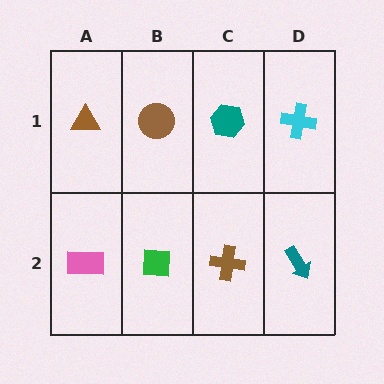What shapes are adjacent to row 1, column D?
A teal arrow (row 2, column D), a teal hexagon (row 1, column C).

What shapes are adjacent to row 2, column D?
A cyan cross (row 1, column D), a brown cross (row 2, column C).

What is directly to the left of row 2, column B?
A pink rectangle.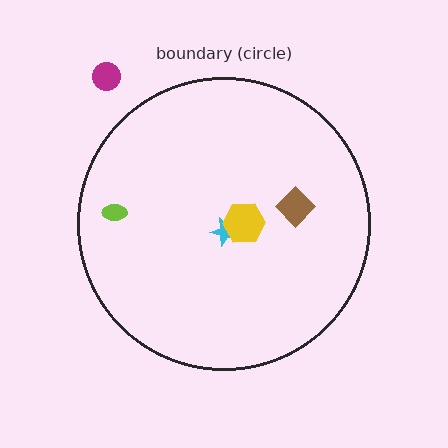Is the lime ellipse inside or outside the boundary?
Inside.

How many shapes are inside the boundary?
4 inside, 1 outside.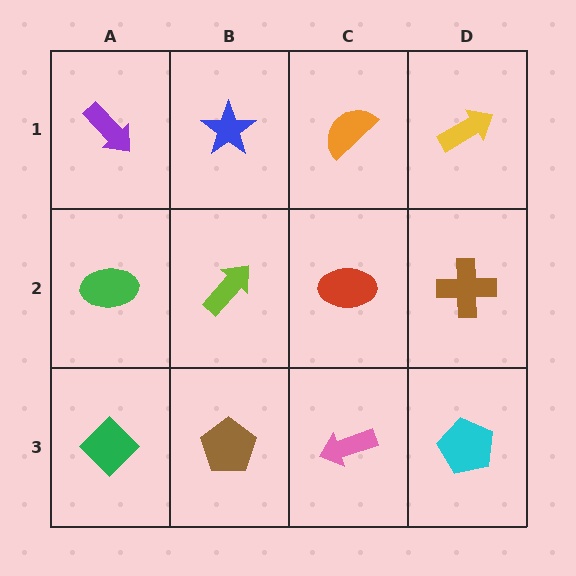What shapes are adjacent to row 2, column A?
A purple arrow (row 1, column A), a green diamond (row 3, column A), a lime arrow (row 2, column B).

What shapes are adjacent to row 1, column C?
A red ellipse (row 2, column C), a blue star (row 1, column B), a yellow arrow (row 1, column D).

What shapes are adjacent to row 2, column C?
An orange semicircle (row 1, column C), a pink arrow (row 3, column C), a lime arrow (row 2, column B), a brown cross (row 2, column D).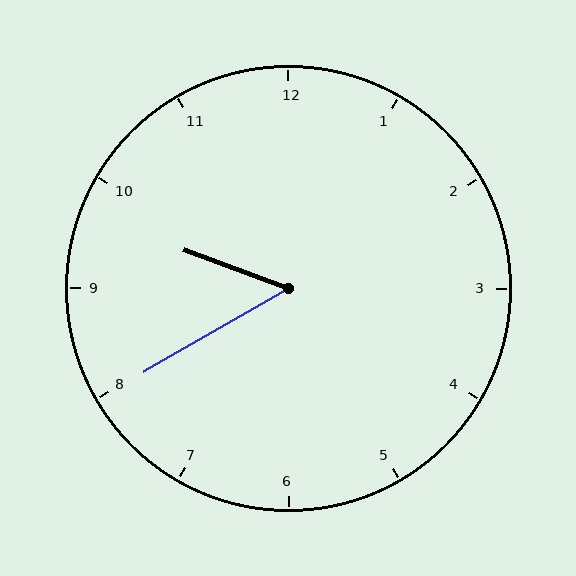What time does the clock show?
9:40.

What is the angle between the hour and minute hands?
Approximately 50 degrees.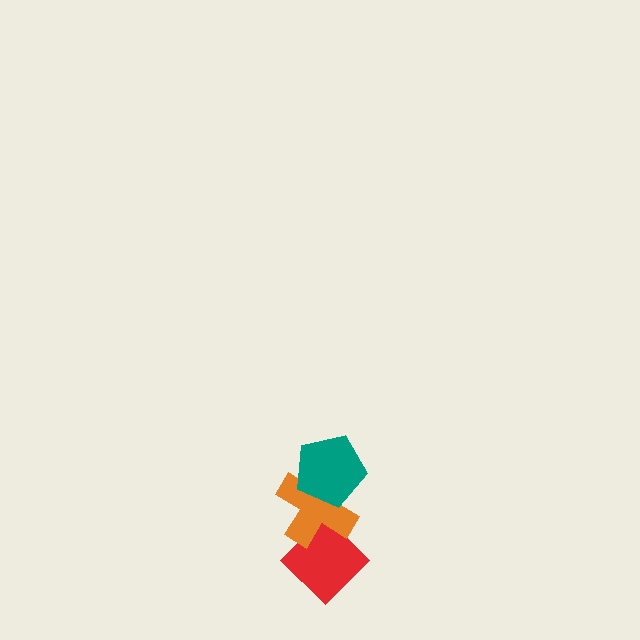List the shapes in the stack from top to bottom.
From top to bottom: the teal pentagon, the orange cross, the red diamond.